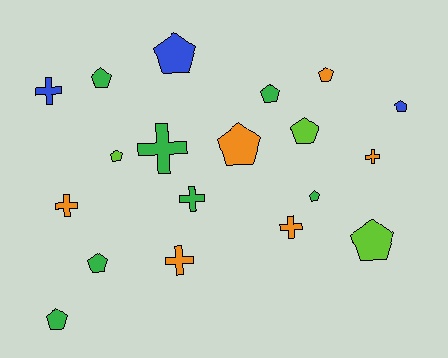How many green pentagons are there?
There are 5 green pentagons.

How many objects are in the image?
There are 19 objects.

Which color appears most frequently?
Green, with 7 objects.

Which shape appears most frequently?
Pentagon, with 12 objects.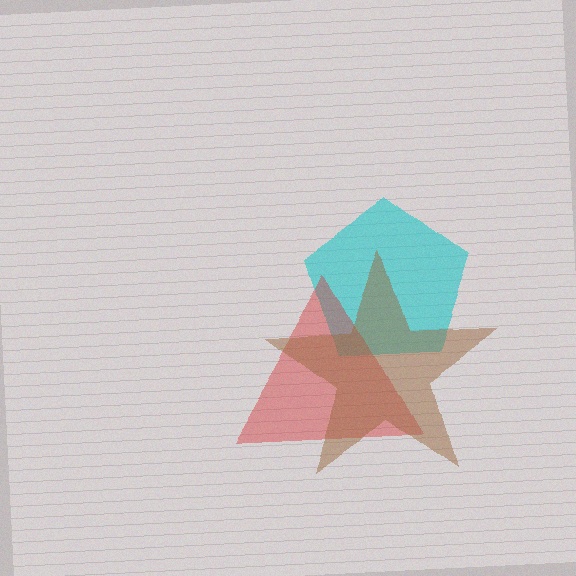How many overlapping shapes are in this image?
There are 3 overlapping shapes in the image.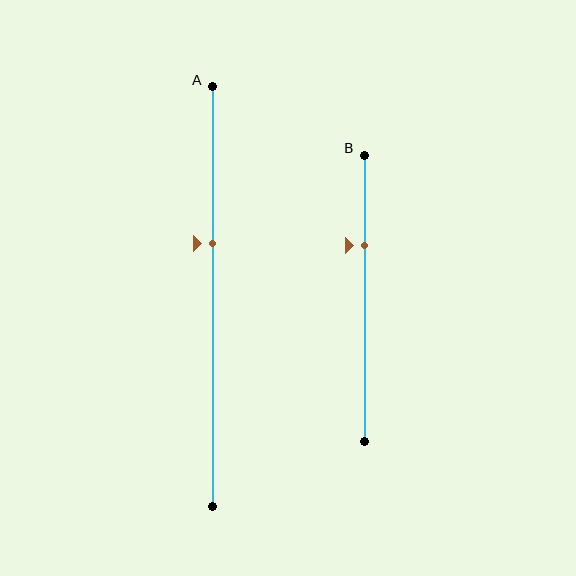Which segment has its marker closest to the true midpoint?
Segment A has its marker closest to the true midpoint.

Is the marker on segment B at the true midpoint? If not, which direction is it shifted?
No, the marker on segment B is shifted upward by about 19% of the segment length.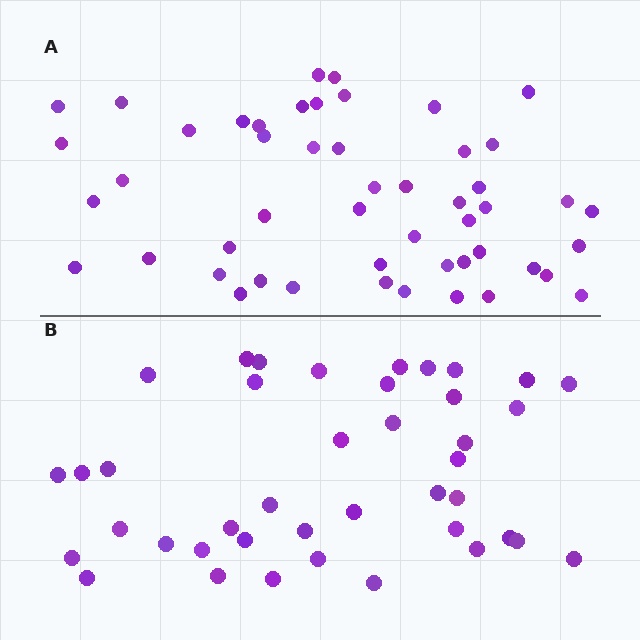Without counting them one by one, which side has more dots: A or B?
Region A (the top region) has more dots.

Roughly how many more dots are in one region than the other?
Region A has roughly 8 or so more dots than region B.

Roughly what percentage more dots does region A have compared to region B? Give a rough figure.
About 20% more.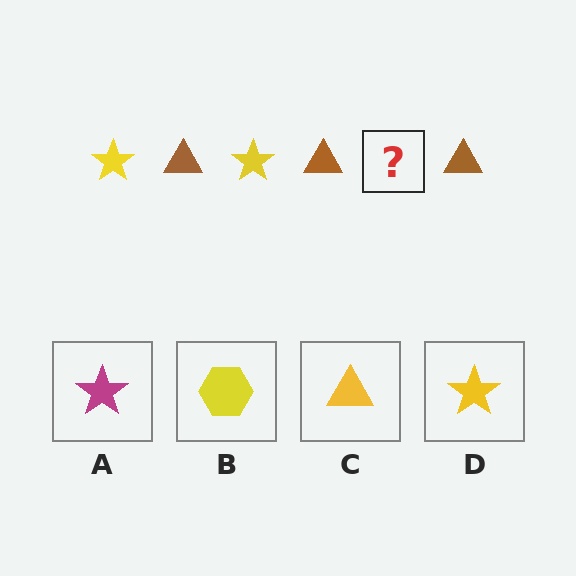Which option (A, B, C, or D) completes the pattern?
D.